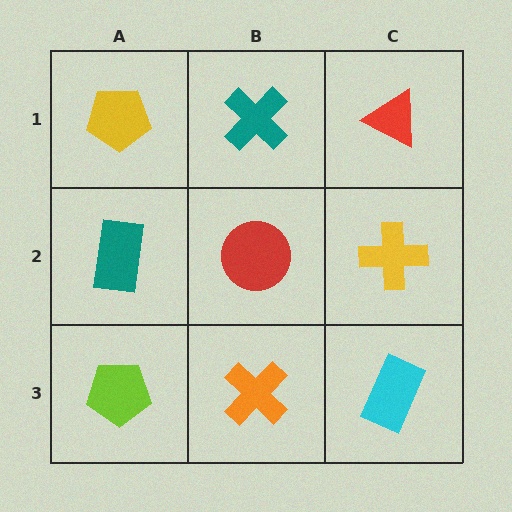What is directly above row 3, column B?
A red circle.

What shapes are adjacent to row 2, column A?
A yellow pentagon (row 1, column A), a lime pentagon (row 3, column A), a red circle (row 2, column B).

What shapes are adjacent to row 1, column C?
A yellow cross (row 2, column C), a teal cross (row 1, column B).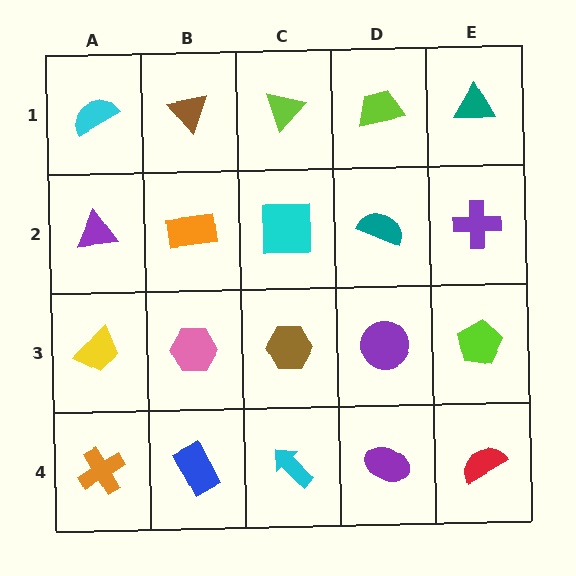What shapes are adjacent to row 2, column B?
A brown triangle (row 1, column B), a pink hexagon (row 3, column B), a purple triangle (row 2, column A), a cyan square (row 2, column C).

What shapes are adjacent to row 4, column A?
A yellow trapezoid (row 3, column A), a blue rectangle (row 4, column B).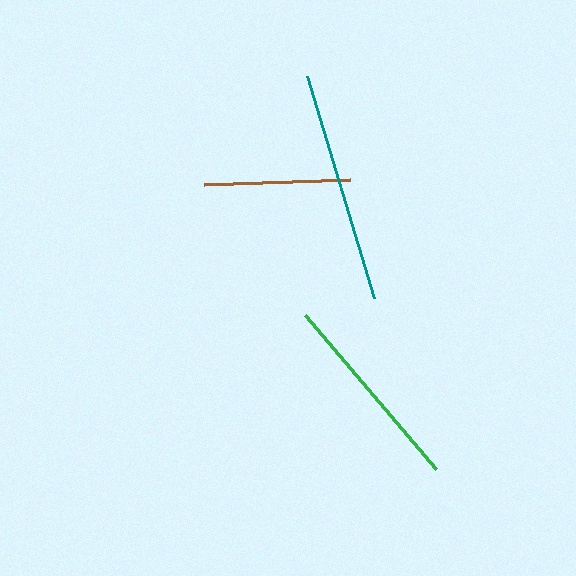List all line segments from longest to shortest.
From longest to shortest: teal, green, brown.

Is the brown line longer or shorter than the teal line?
The teal line is longer than the brown line.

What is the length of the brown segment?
The brown segment is approximately 146 pixels long.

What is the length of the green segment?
The green segment is approximately 202 pixels long.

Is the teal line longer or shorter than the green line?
The teal line is longer than the green line.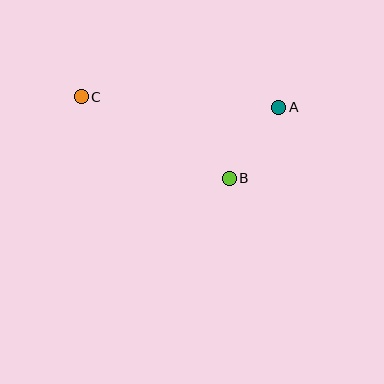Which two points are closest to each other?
Points A and B are closest to each other.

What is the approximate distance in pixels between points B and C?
The distance between B and C is approximately 169 pixels.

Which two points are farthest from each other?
Points A and C are farthest from each other.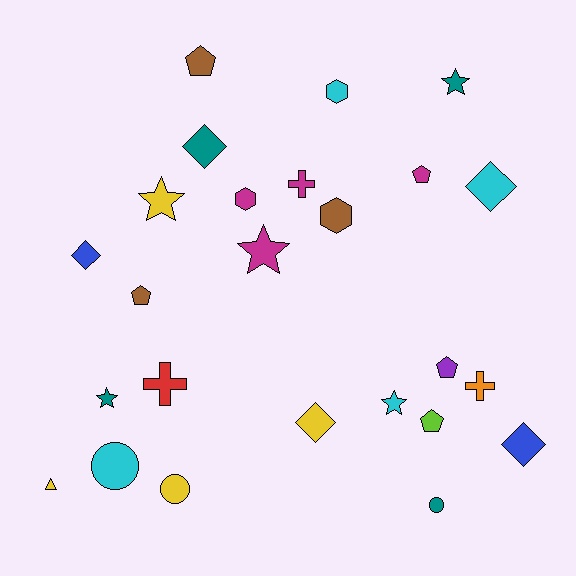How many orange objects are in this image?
There is 1 orange object.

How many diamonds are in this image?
There are 5 diamonds.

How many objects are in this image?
There are 25 objects.